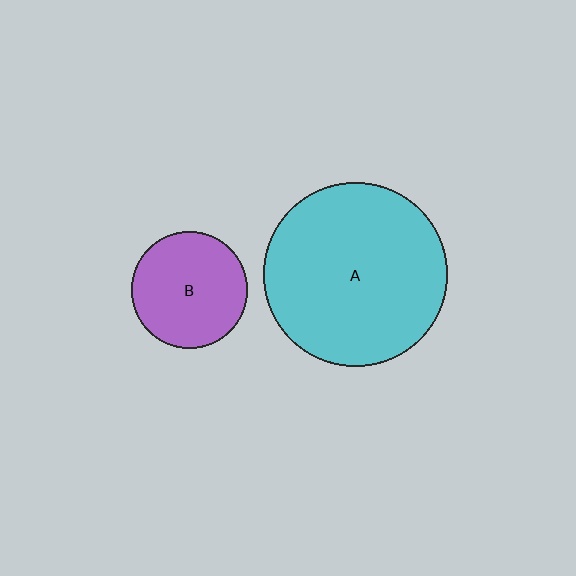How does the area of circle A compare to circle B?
Approximately 2.5 times.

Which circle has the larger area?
Circle A (cyan).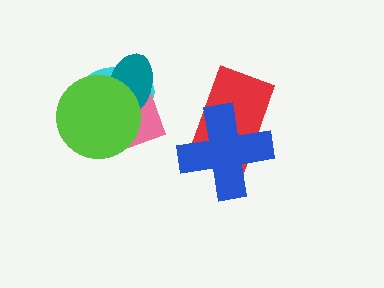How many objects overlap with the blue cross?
1 object overlaps with the blue cross.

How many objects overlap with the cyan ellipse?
3 objects overlap with the cyan ellipse.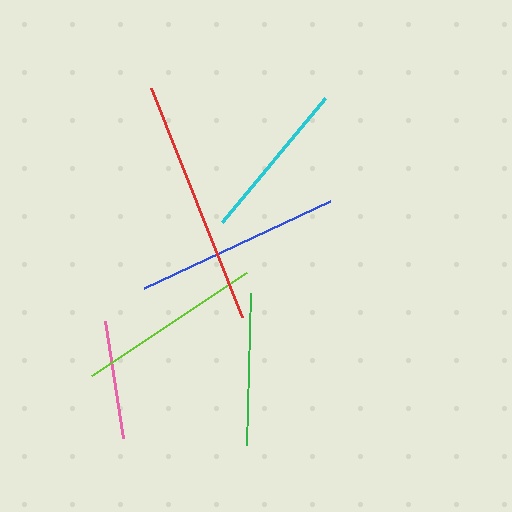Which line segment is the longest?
The red line is the longest at approximately 246 pixels.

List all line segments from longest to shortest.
From longest to shortest: red, blue, lime, cyan, green, pink.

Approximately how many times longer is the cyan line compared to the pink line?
The cyan line is approximately 1.4 times the length of the pink line.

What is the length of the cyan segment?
The cyan segment is approximately 161 pixels long.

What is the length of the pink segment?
The pink segment is approximately 118 pixels long.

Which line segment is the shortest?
The pink line is the shortest at approximately 118 pixels.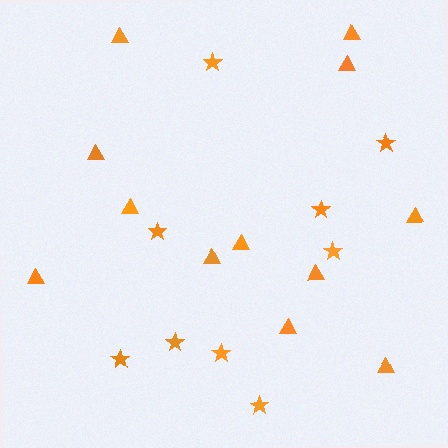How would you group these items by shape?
There are 2 groups: one group of triangles (12) and one group of stars (9).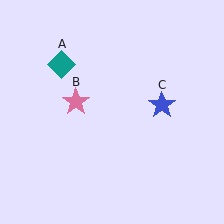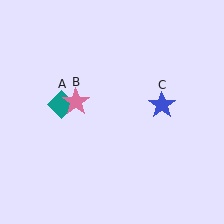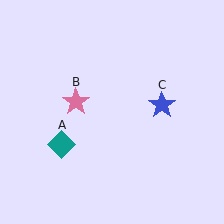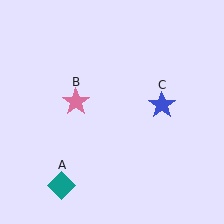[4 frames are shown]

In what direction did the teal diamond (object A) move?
The teal diamond (object A) moved down.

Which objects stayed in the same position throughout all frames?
Pink star (object B) and blue star (object C) remained stationary.